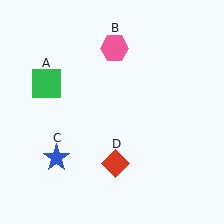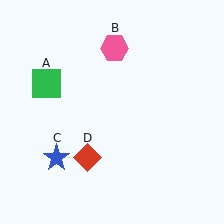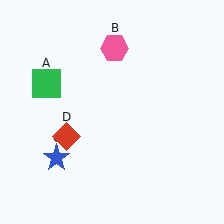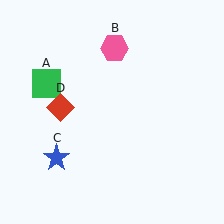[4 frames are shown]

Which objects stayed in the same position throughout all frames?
Green square (object A) and pink hexagon (object B) and blue star (object C) remained stationary.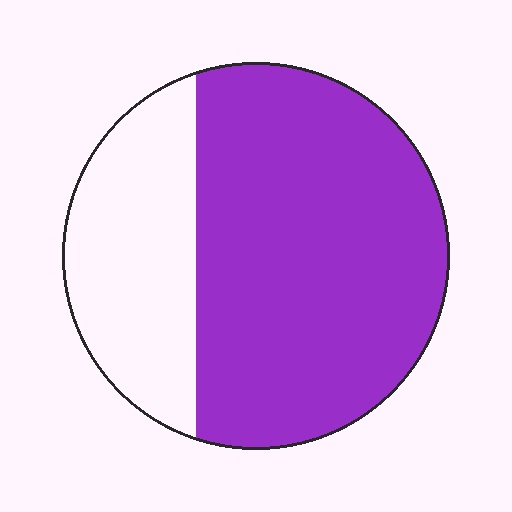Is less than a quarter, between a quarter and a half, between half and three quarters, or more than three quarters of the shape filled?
Between half and three quarters.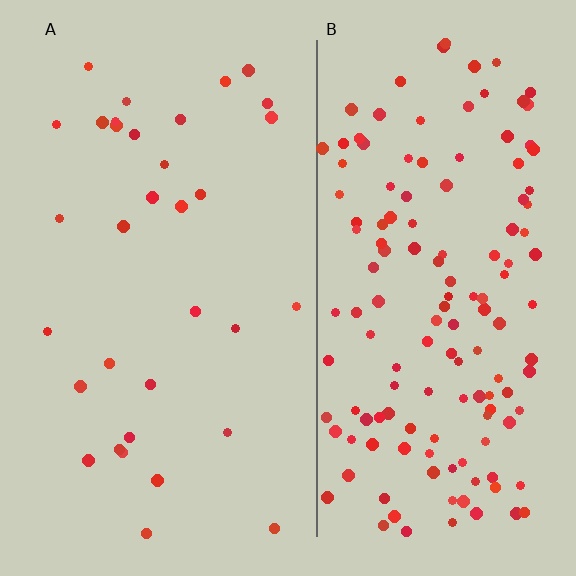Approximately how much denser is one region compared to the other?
Approximately 4.4× — region B over region A.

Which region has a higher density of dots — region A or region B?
B (the right).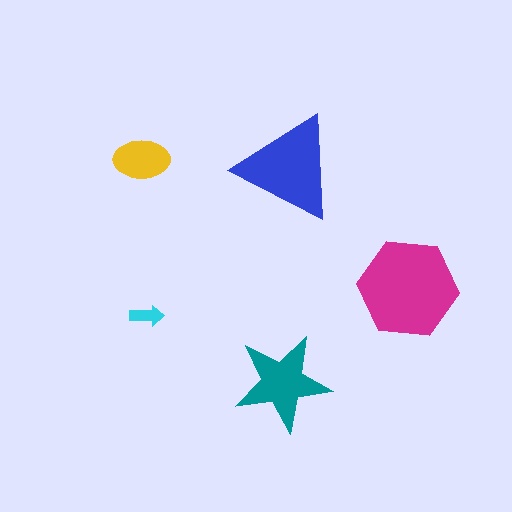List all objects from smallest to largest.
The cyan arrow, the yellow ellipse, the teal star, the blue triangle, the magenta hexagon.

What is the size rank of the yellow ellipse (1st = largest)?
4th.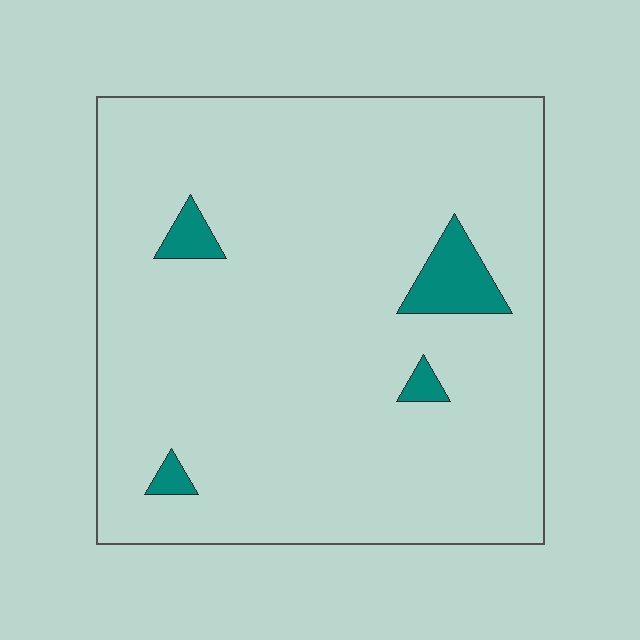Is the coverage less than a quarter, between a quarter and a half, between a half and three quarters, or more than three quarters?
Less than a quarter.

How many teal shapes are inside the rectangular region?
4.